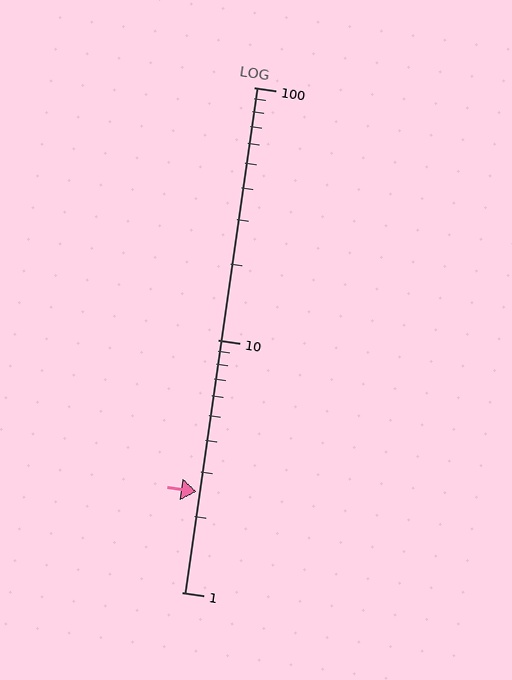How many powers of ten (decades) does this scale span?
The scale spans 2 decades, from 1 to 100.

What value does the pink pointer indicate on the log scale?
The pointer indicates approximately 2.5.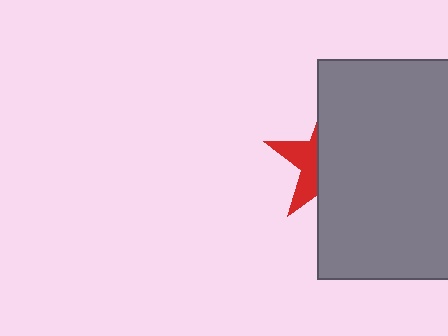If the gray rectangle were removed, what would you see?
You would see the complete red star.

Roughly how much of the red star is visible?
A small part of it is visible (roughly 36%).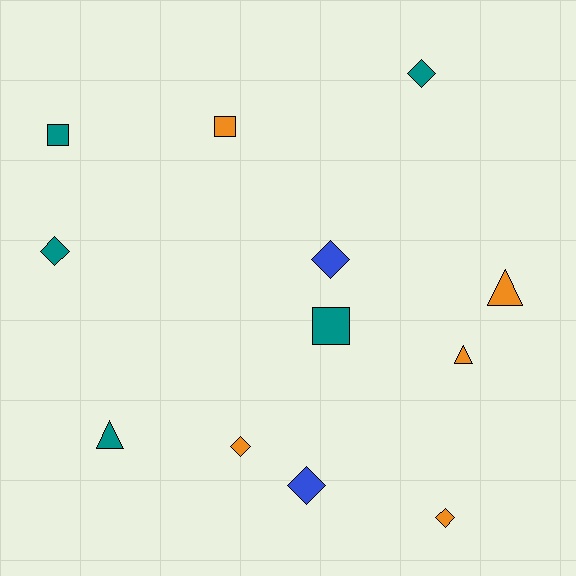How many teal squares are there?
There are 2 teal squares.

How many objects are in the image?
There are 12 objects.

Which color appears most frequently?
Teal, with 5 objects.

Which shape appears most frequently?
Diamond, with 6 objects.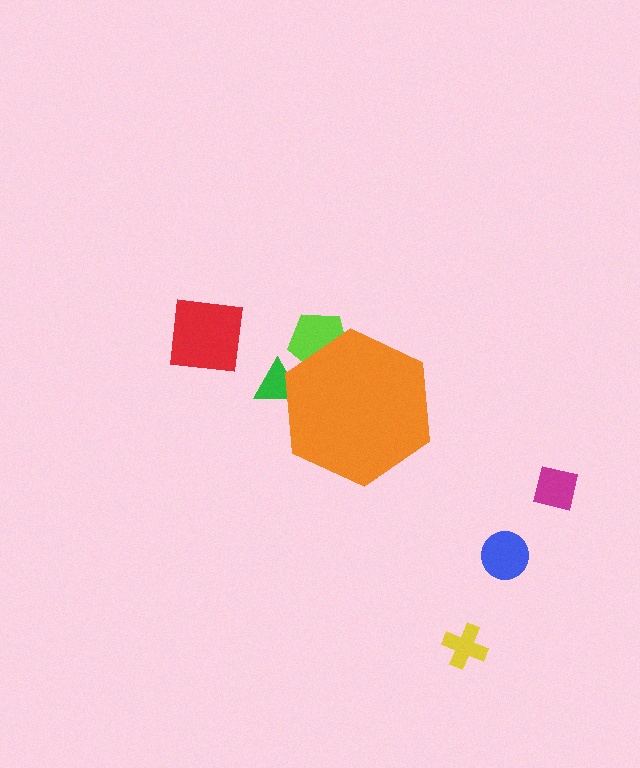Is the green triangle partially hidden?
Yes, the green triangle is partially hidden behind the orange hexagon.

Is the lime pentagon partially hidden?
Yes, the lime pentagon is partially hidden behind the orange hexagon.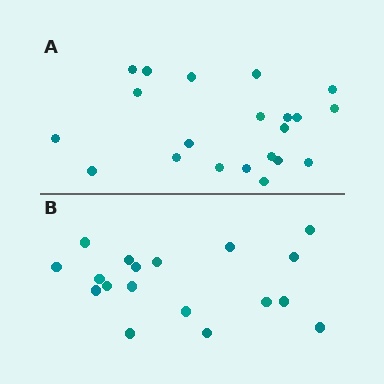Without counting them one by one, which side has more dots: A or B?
Region A (the top region) has more dots.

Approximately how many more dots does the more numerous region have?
Region A has just a few more — roughly 2 or 3 more dots than region B.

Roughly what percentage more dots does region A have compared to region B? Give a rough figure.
About 15% more.